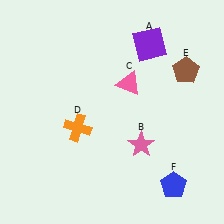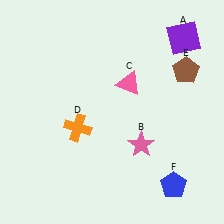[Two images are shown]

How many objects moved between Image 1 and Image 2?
1 object moved between the two images.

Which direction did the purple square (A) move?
The purple square (A) moved right.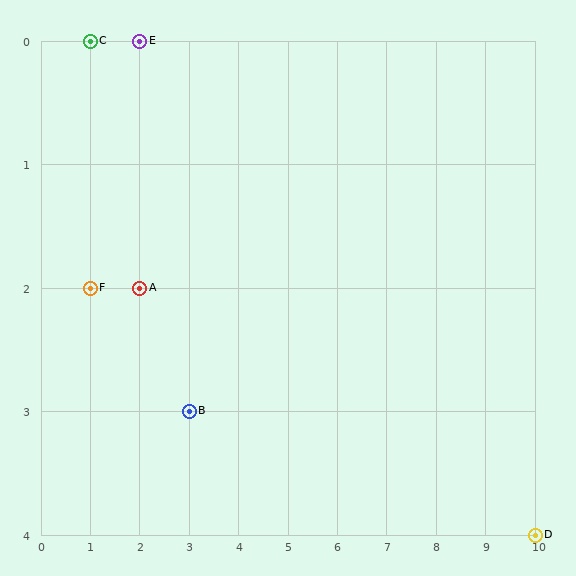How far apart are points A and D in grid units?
Points A and D are 8 columns and 2 rows apart (about 8.2 grid units diagonally).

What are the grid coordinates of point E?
Point E is at grid coordinates (2, 0).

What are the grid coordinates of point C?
Point C is at grid coordinates (1, 0).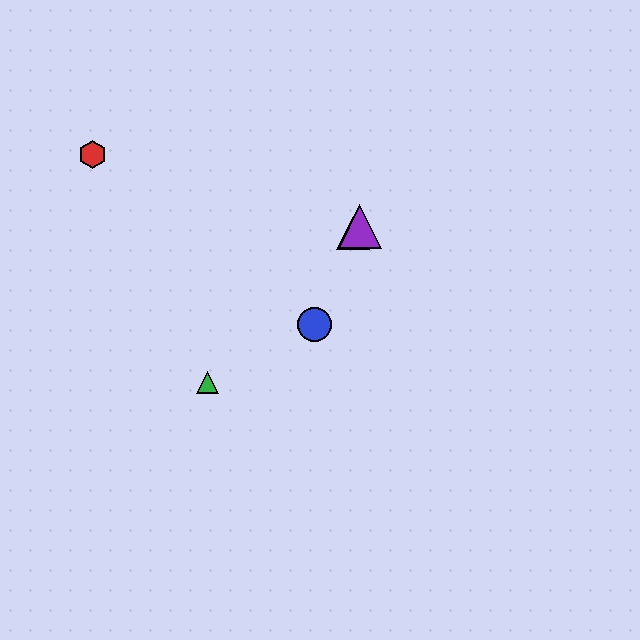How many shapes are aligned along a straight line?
3 shapes (the green triangle, the yellow triangle, the purple triangle) are aligned along a straight line.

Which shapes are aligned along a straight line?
The green triangle, the yellow triangle, the purple triangle are aligned along a straight line.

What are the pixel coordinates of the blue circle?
The blue circle is at (315, 324).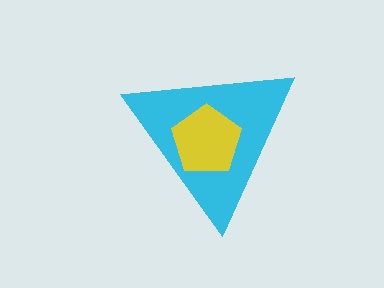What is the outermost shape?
The cyan triangle.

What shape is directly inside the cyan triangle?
The yellow pentagon.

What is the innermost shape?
The yellow pentagon.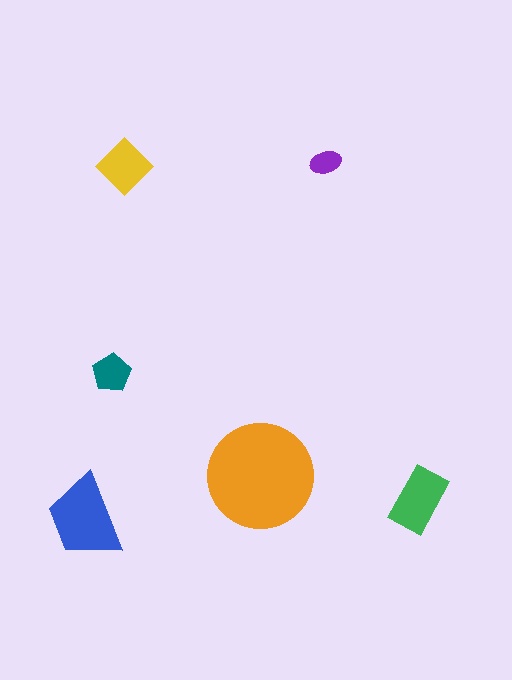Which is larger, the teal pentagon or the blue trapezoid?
The blue trapezoid.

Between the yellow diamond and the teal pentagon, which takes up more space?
The yellow diamond.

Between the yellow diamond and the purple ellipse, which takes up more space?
The yellow diamond.